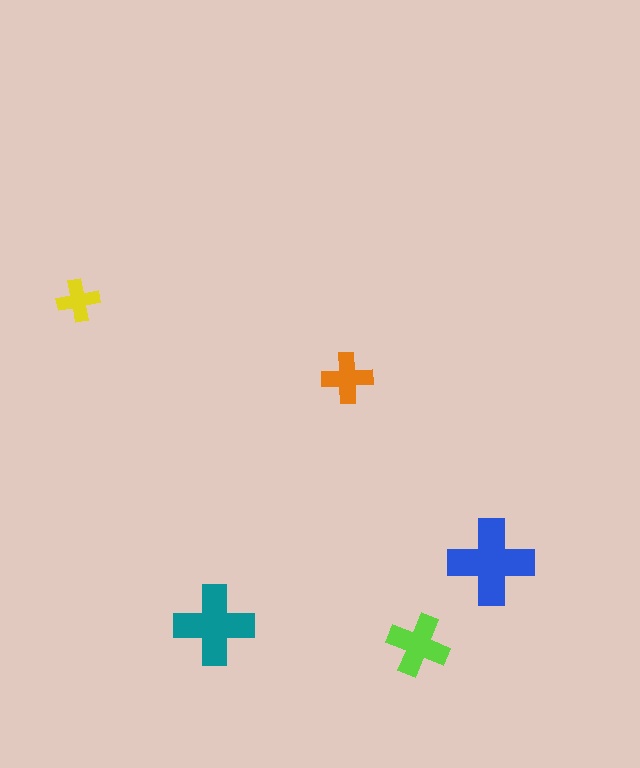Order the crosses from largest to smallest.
the blue one, the teal one, the lime one, the orange one, the yellow one.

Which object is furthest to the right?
The blue cross is rightmost.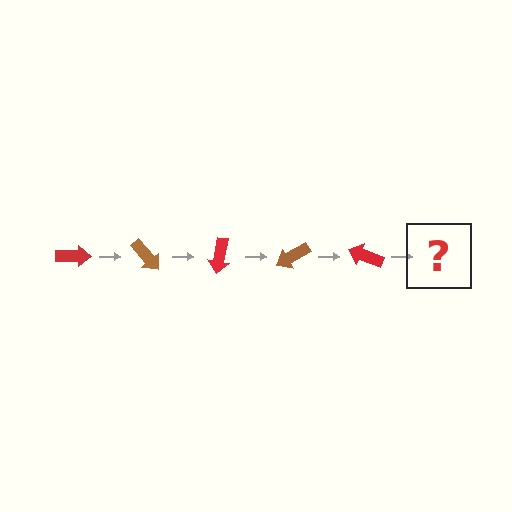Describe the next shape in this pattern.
It should be a brown arrow, rotated 250 degrees from the start.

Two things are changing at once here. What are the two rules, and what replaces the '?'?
The two rules are that it rotates 50 degrees each step and the color cycles through red and brown. The '?' should be a brown arrow, rotated 250 degrees from the start.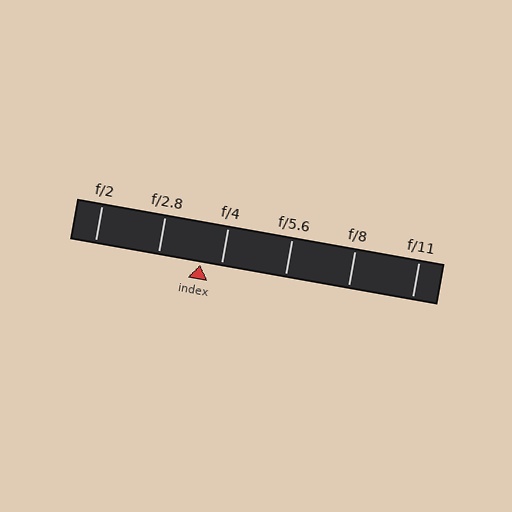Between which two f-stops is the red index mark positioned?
The index mark is between f/2.8 and f/4.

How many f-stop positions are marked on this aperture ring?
There are 6 f-stop positions marked.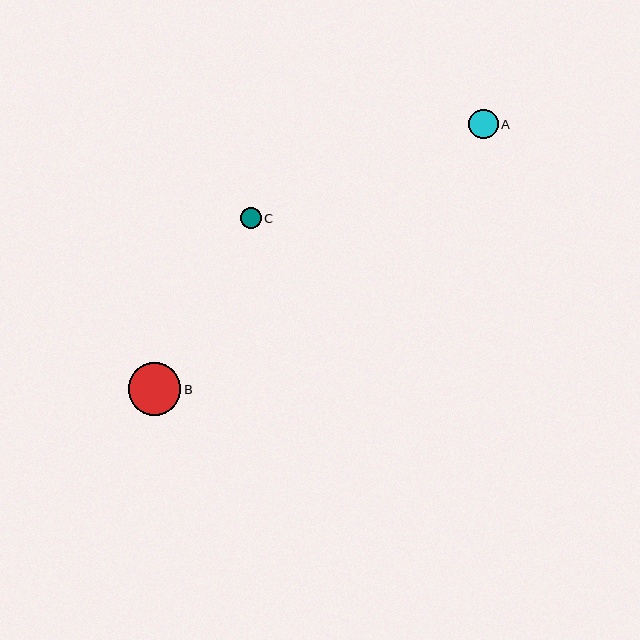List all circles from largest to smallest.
From largest to smallest: B, A, C.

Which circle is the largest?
Circle B is the largest with a size of approximately 53 pixels.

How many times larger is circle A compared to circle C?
Circle A is approximately 1.4 times the size of circle C.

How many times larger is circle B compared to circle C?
Circle B is approximately 2.6 times the size of circle C.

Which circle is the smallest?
Circle C is the smallest with a size of approximately 20 pixels.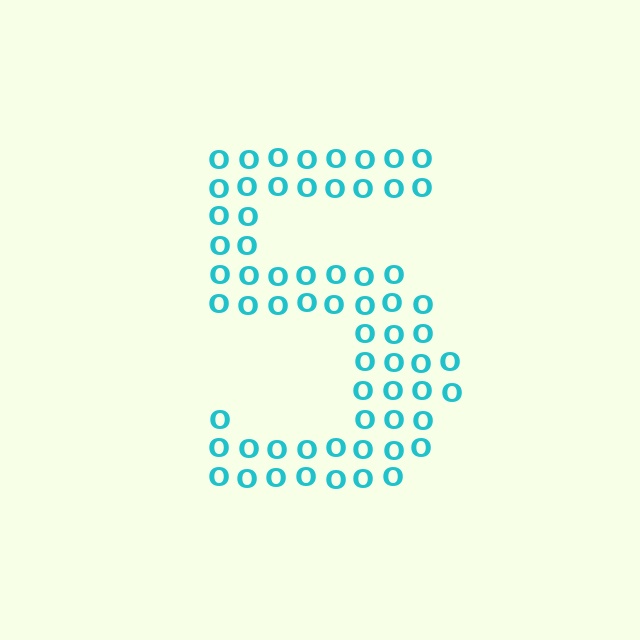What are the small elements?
The small elements are letter O's.